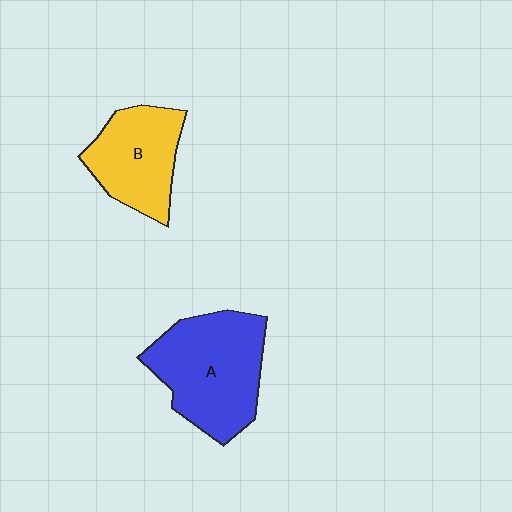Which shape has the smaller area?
Shape B (yellow).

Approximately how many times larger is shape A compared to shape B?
Approximately 1.4 times.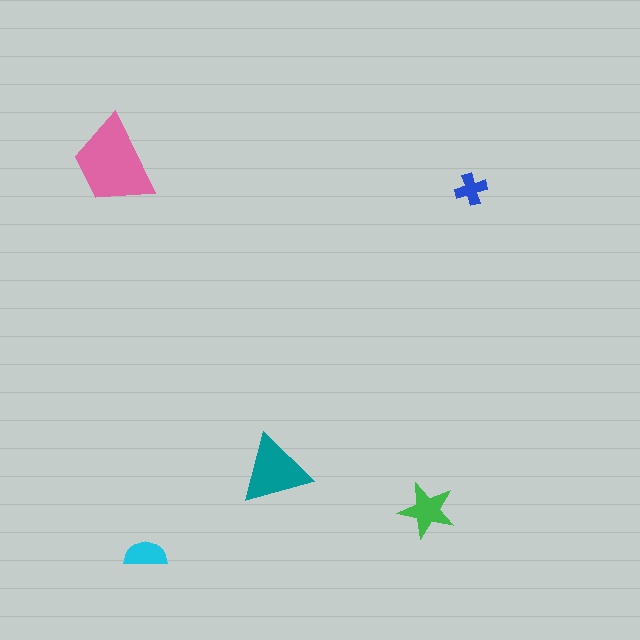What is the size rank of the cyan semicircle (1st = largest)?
4th.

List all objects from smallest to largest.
The blue cross, the cyan semicircle, the green star, the teal triangle, the pink trapezoid.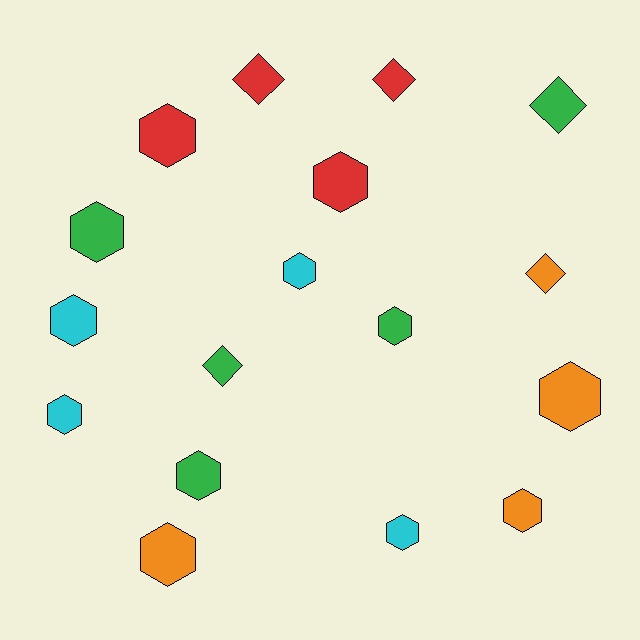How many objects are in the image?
There are 17 objects.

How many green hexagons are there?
There are 3 green hexagons.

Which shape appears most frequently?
Hexagon, with 12 objects.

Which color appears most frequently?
Green, with 5 objects.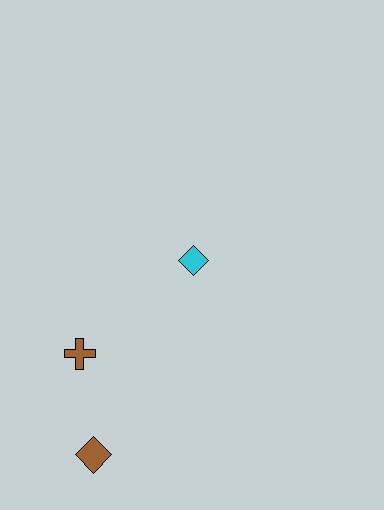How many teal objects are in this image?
There are no teal objects.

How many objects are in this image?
There are 3 objects.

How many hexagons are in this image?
There are no hexagons.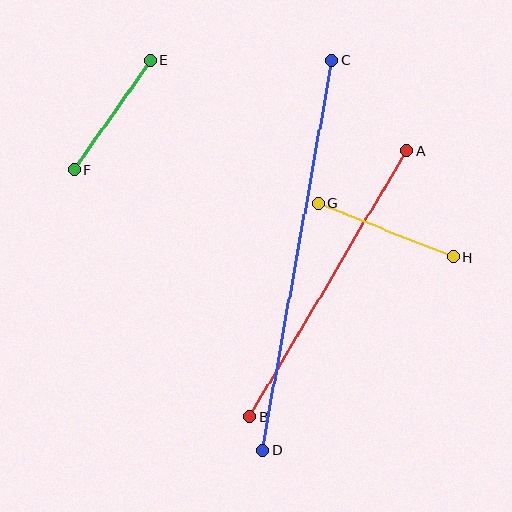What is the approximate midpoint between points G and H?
The midpoint is at approximately (386, 230) pixels.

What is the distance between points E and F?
The distance is approximately 134 pixels.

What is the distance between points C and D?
The distance is approximately 396 pixels.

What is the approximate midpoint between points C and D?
The midpoint is at approximately (297, 255) pixels.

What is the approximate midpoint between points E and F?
The midpoint is at approximately (113, 115) pixels.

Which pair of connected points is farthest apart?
Points C and D are farthest apart.